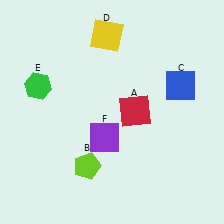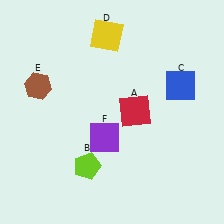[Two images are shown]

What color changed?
The hexagon (E) changed from green in Image 1 to brown in Image 2.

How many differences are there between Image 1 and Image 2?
There is 1 difference between the two images.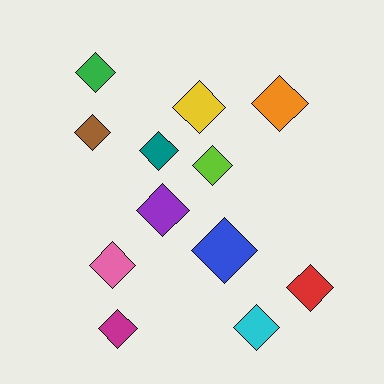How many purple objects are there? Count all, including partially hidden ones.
There is 1 purple object.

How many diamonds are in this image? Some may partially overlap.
There are 12 diamonds.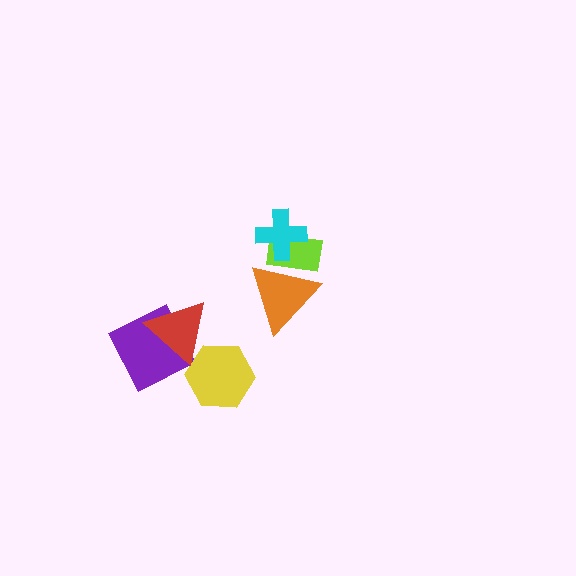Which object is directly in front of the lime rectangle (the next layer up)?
The orange triangle is directly in front of the lime rectangle.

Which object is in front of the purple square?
The red triangle is in front of the purple square.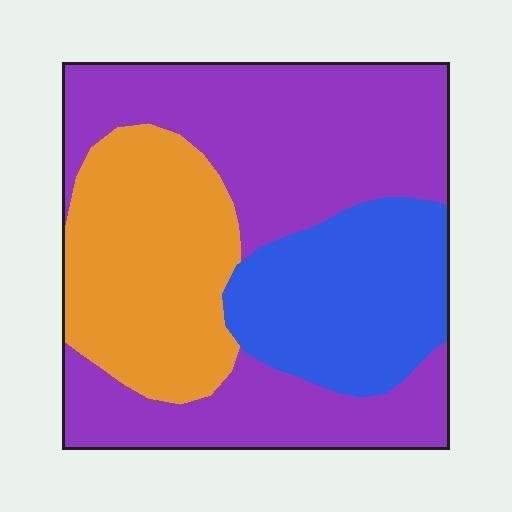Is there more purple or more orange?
Purple.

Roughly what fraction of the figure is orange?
Orange covers about 25% of the figure.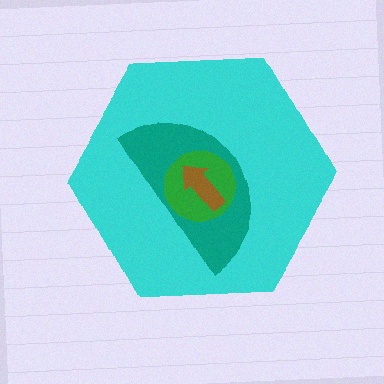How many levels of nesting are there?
4.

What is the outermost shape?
The cyan hexagon.